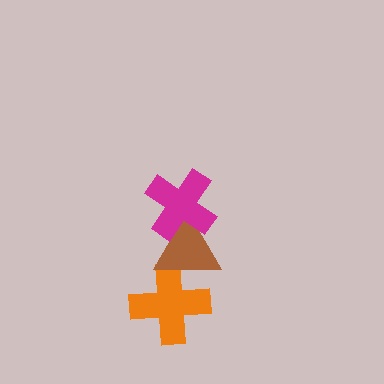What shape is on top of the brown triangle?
The magenta cross is on top of the brown triangle.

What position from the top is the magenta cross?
The magenta cross is 1st from the top.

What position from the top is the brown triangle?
The brown triangle is 2nd from the top.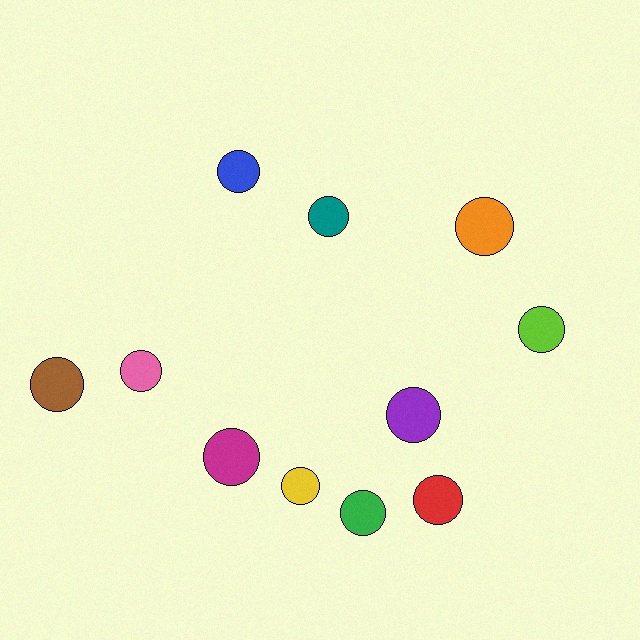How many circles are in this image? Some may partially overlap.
There are 11 circles.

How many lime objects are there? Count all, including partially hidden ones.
There is 1 lime object.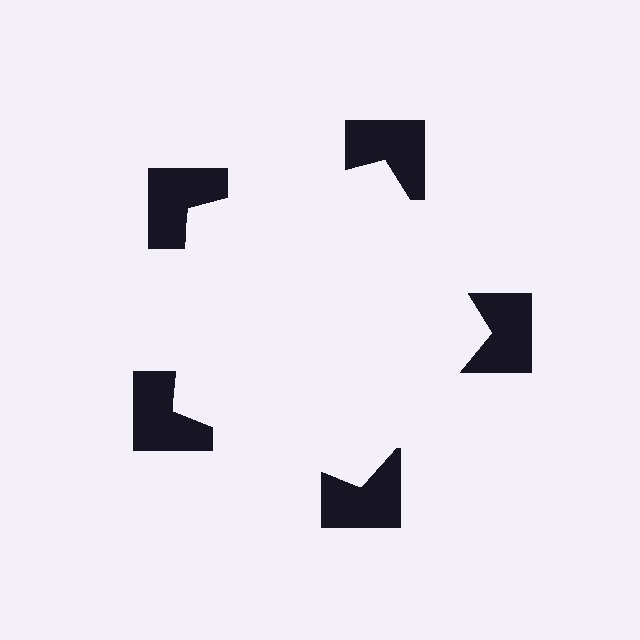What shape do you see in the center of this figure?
An illusory pentagon — its edges are inferred from the aligned wedge cuts in the notched squares, not physically drawn.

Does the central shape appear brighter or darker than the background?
It typically appears slightly brighter than the background, even though no actual brightness change is drawn.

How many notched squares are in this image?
There are 5 — one at each vertex of the illusory pentagon.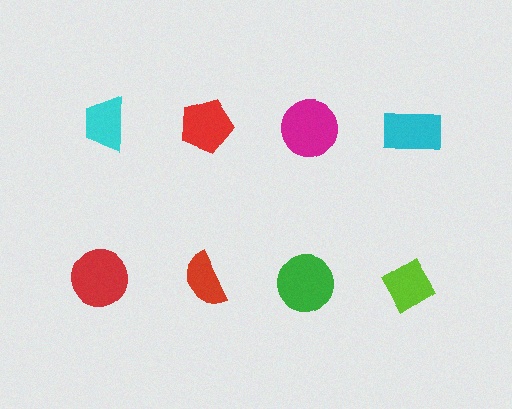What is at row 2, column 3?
A green circle.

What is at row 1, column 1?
A cyan trapezoid.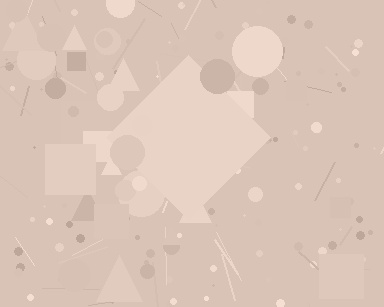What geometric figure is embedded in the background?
A diamond is embedded in the background.